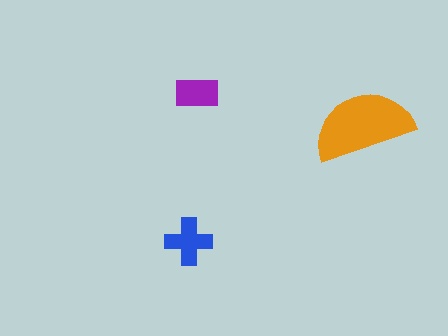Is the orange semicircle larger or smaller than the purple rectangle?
Larger.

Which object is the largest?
The orange semicircle.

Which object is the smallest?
The purple rectangle.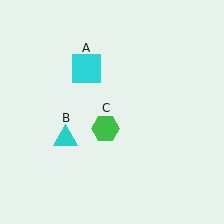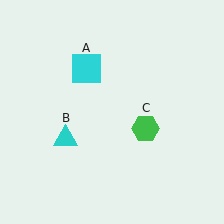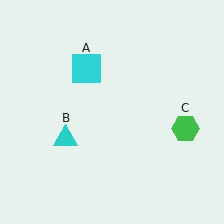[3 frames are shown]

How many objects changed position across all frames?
1 object changed position: green hexagon (object C).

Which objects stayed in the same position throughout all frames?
Cyan square (object A) and cyan triangle (object B) remained stationary.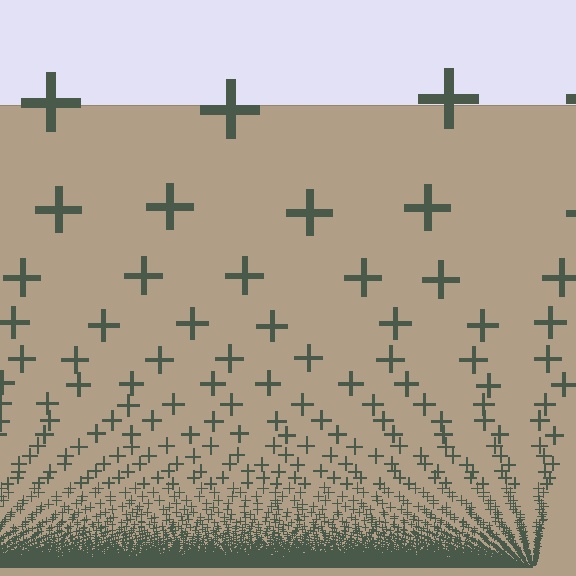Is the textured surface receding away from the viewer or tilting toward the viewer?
The surface appears to tilt toward the viewer. Texture elements get larger and sparser toward the top.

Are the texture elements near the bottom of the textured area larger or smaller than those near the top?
Smaller. The gradient is inverted — elements near the bottom are smaller and denser.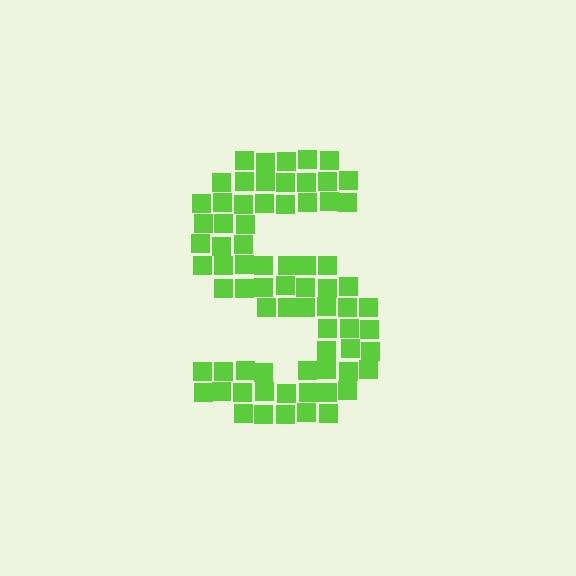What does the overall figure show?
The overall figure shows the letter S.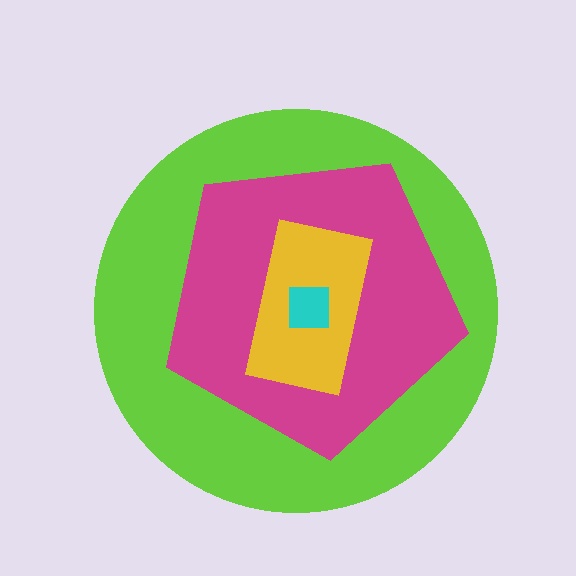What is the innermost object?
The cyan square.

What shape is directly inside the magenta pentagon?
The yellow rectangle.